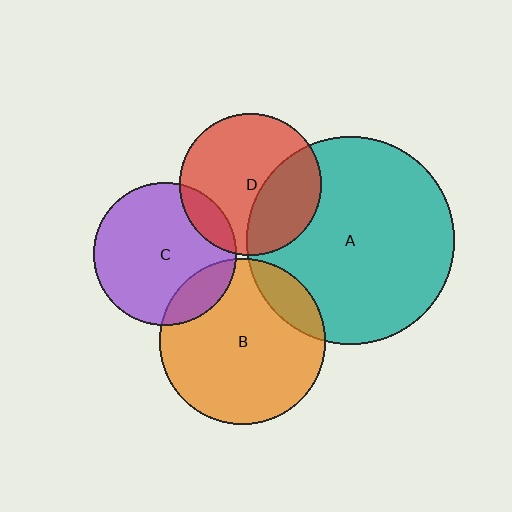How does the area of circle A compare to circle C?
Approximately 2.1 times.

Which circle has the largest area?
Circle A (teal).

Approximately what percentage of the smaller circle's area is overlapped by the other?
Approximately 15%.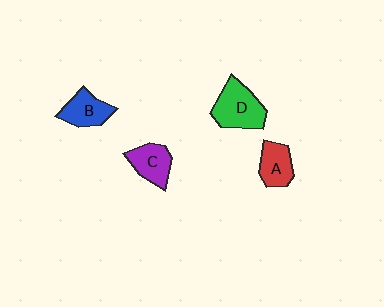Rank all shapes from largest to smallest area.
From largest to smallest: D (green), C (purple), B (blue), A (red).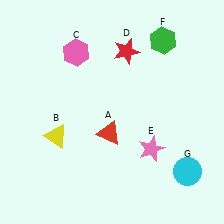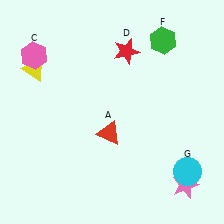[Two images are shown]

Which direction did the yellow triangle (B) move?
The yellow triangle (B) moved up.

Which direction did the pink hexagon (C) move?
The pink hexagon (C) moved left.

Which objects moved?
The objects that moved are: the yellow triangle (B), the pink hexagon (C), the pink star (E).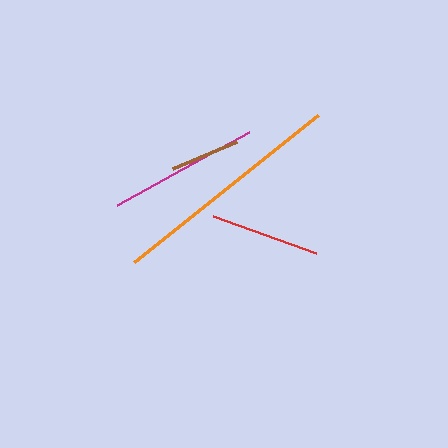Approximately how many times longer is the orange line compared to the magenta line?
The orange line is approximately 1.6 times the length of the magenta line.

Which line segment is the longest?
The orange line is the longest at approximately 235 pixels.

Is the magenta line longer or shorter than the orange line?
The orange line is longer than the magenta line.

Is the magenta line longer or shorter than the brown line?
The magenta line is longer than the brown line.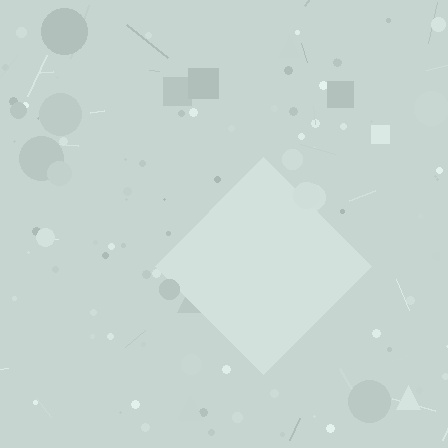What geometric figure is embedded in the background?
A diamond is embedded in the background.